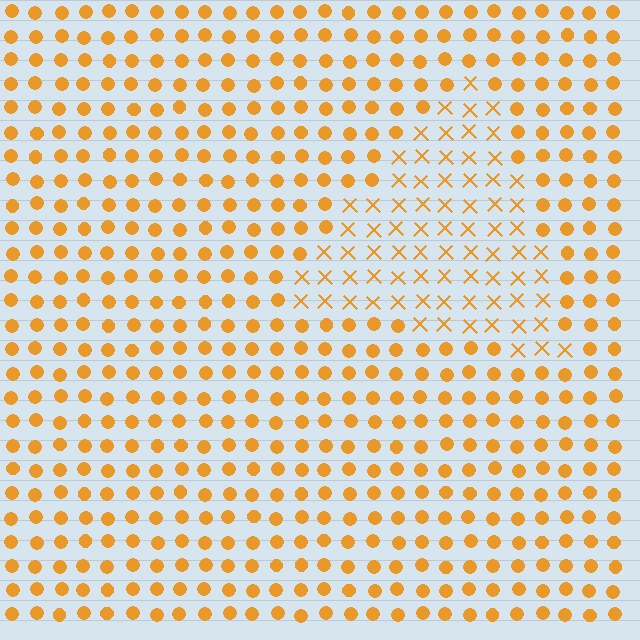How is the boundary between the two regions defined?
The boundary is defined by a change in element shape: X marks inside vs. circles outside. All elements share the same color and spacing.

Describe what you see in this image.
The image is filled with small orange elements arranged in a uniform grid. A triangle-shaped region contains X marks, while the surrounding area contains circles. The boundary is defined purely by the change in element shape.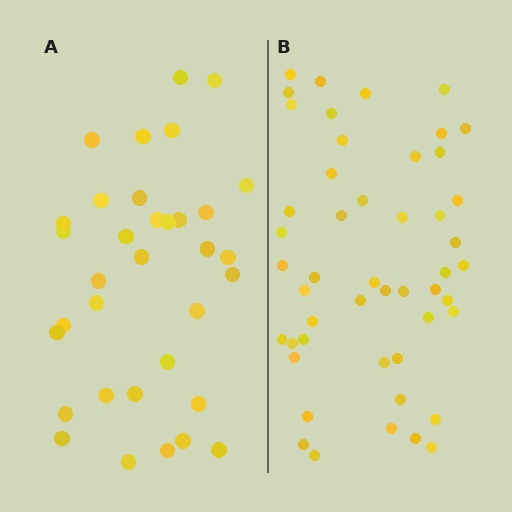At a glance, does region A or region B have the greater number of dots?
Region B (the right region) has more dots.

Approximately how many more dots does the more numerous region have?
Region B has approximately 15 more dots than region A.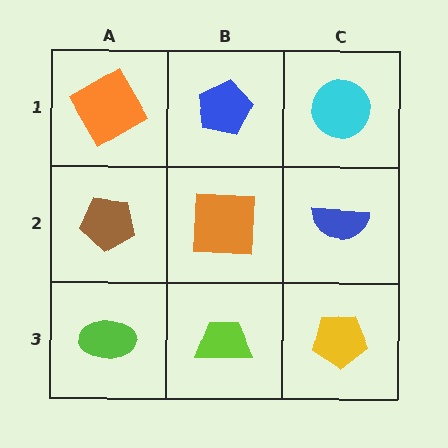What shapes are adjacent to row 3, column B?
An orange square (row 2, column B), a lime ellipse (row 3, column A), a yellow pentagon (row 3, column C).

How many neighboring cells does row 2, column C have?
3.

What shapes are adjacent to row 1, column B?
An orange square (row 2, column B), an orange square (row 1, column A), a cyan circle (row 1, column C).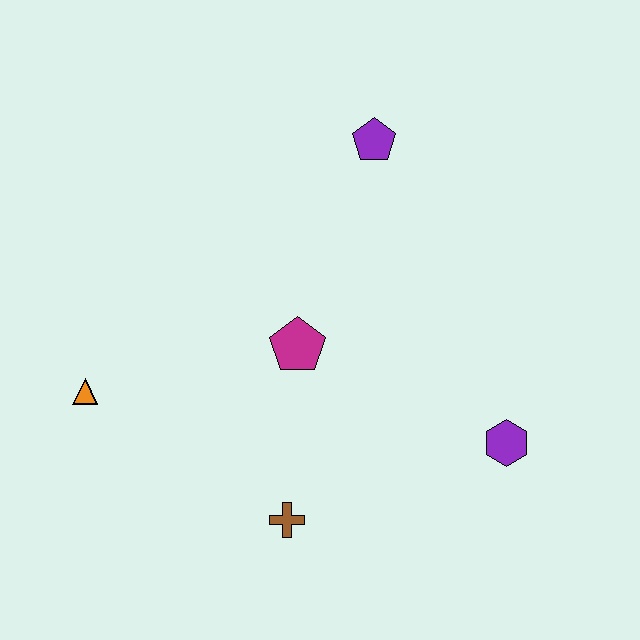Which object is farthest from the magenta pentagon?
The purple hexagon is farthest from the magenta pentagon.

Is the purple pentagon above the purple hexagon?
Yes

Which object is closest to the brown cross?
The magenta pentagon is closest to the brown cross.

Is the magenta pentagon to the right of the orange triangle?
Yes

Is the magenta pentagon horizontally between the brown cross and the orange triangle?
No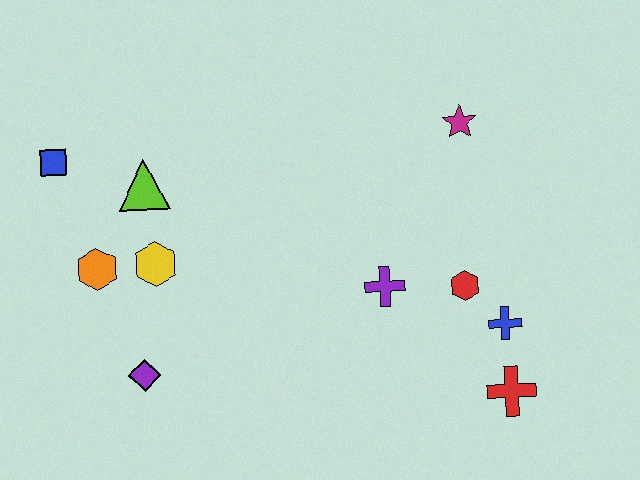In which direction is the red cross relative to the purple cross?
The red cross is to the right of the purple cross.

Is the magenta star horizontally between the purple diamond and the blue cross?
Yes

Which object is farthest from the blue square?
The red cross is farthest from the blue square.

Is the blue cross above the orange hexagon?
No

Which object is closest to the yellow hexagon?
The orange hexagon is closest to the yellow hexagon.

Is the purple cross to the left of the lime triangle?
No